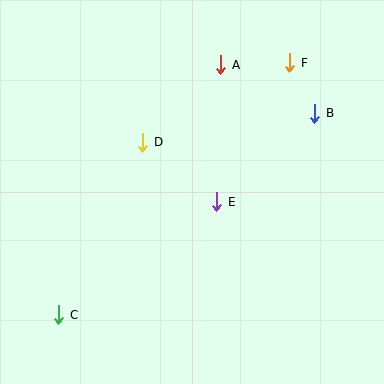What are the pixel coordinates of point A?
Point A is at (221, 65).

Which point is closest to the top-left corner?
Point D is closest to the top-left corner.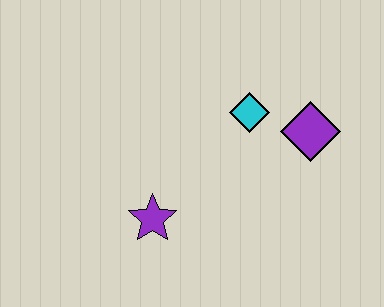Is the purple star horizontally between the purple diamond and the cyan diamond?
No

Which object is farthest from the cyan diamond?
The purple star is farthest from the cyan diamond.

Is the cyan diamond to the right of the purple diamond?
No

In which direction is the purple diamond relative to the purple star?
The purple diamond is to the right of the purple star.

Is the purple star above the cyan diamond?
No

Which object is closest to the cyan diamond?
The purple diamond is closest to the cyan diamond.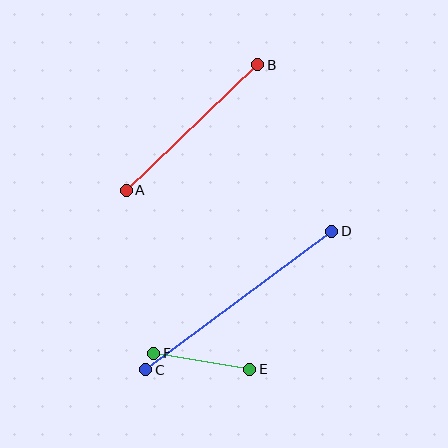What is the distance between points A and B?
The distance is approximately 182 pixels.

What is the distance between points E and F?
The distance is approximately 97 pixels.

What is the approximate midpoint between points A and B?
The midpoint is at approximately (192, 127) pixels.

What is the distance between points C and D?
The distance is approximately 232 pixels.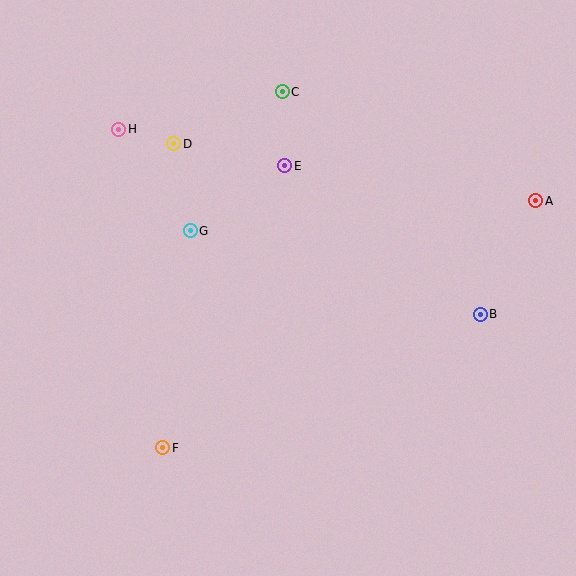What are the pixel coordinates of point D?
Point D is at (174, 144).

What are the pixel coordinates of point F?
Point F is at (163, 448).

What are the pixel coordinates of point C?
Point C is at (282, 92).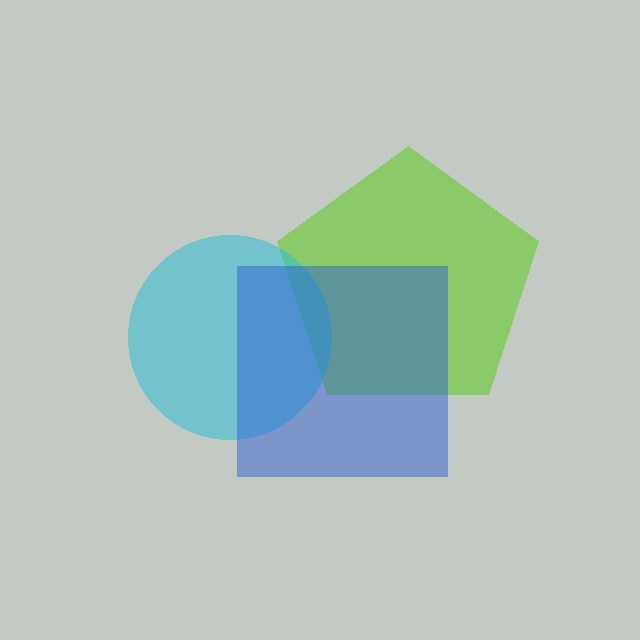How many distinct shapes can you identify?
There are 3 distinct shapes: a lime pentagon, a cyan circle, a blue square.